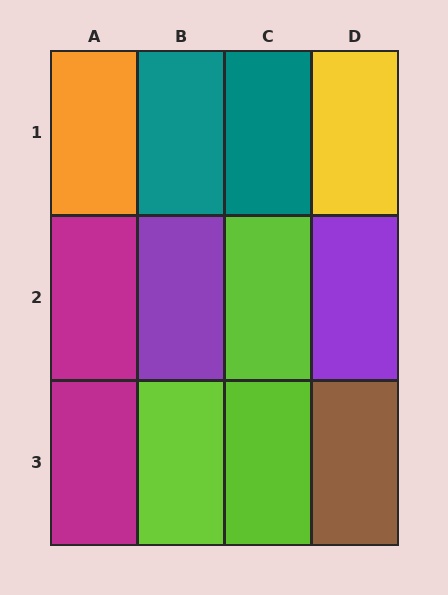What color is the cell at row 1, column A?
Orange.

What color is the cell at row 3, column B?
Lime.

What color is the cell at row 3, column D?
Brown.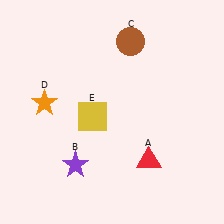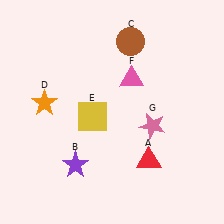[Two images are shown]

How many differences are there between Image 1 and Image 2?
There are 2 differences between the two images.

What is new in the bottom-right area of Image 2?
A pink star (G) was added in the bottom-right area of Image 2.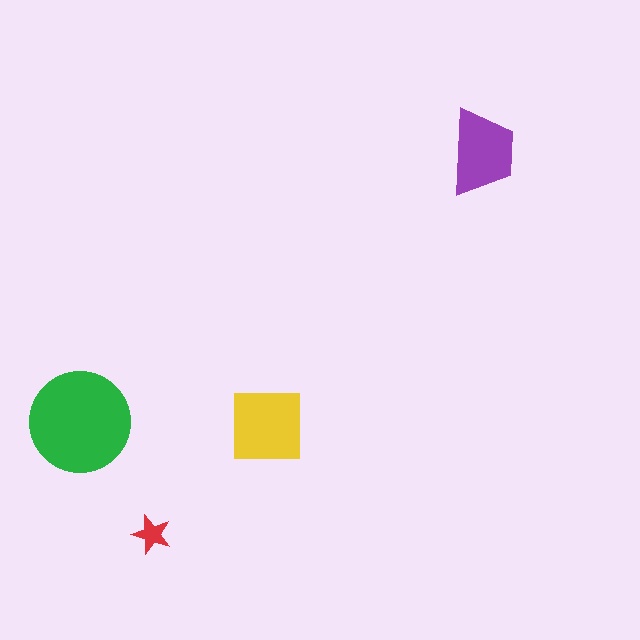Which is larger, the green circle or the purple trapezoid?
The green circle.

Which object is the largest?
The green circle.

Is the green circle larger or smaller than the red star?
Larger.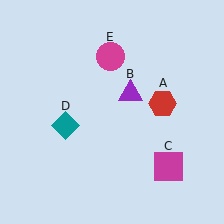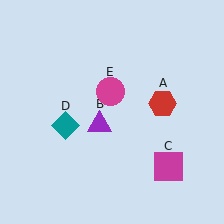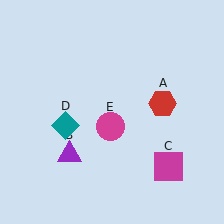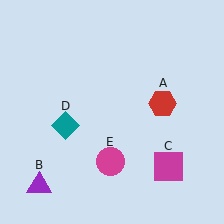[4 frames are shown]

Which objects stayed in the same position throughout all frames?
Red hexagon (object A) and magenta square (object C) and teal diamond (object D) remained stationary.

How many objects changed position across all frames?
2 objects changed position: purple triangle (object B), magenta circle (object E).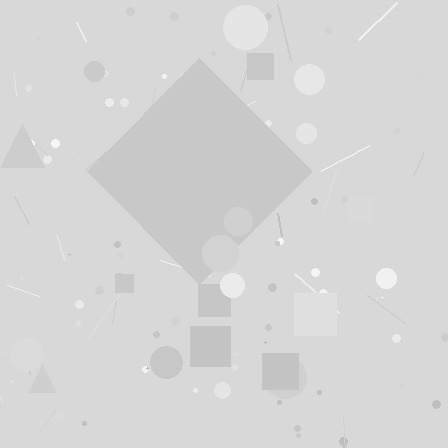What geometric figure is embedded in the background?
A diamond is embedded in the background.